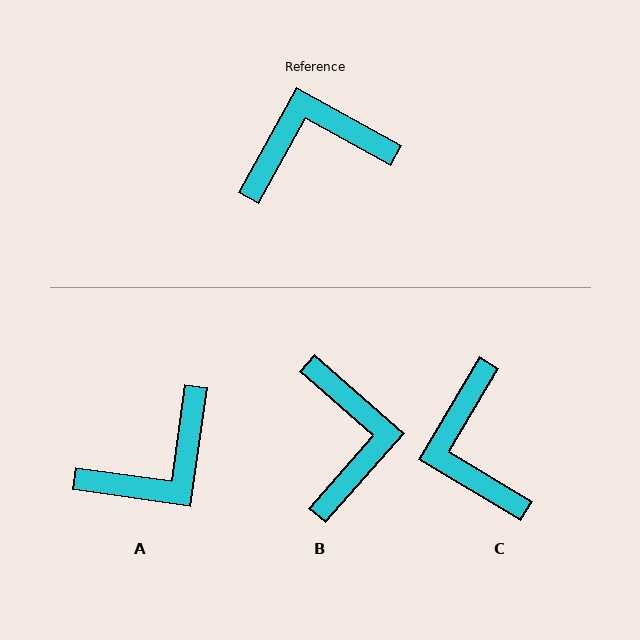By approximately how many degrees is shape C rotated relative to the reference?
Approximately 88 degrees counter-clockwise.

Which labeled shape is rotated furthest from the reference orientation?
A, about 159 degrees away.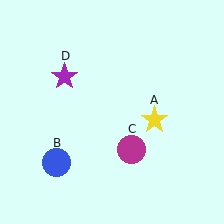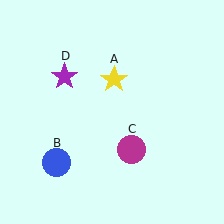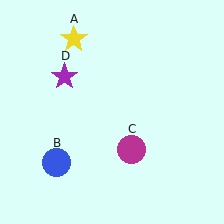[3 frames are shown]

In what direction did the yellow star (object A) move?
The yellow star (object A) moved up and to the left.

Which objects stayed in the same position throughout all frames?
Blue circle (object B) and magenta circle (object C) and purple star (object D) remained stationary.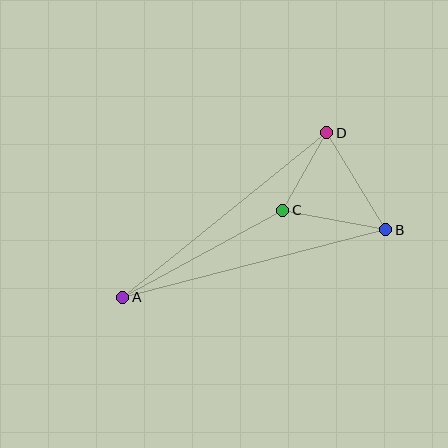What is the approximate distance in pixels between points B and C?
The distance between B and C is approximately 105 pixels.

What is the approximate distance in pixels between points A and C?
The distance between A and C is approximately 182 pixels.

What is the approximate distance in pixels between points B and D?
The distance between B and D is approximately 114 pixels.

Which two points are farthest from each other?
Points A and B are farthest from each other.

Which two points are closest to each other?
Points C and D are closest to each other.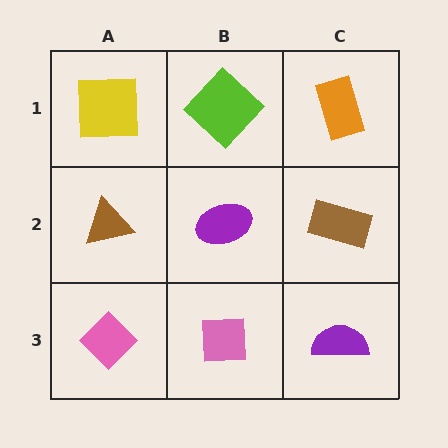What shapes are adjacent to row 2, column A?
A yellow square (row 1, column A), a pink diamond (row 3, column A), a purple ellipse (row 2, column B).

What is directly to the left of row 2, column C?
A purple ellipse.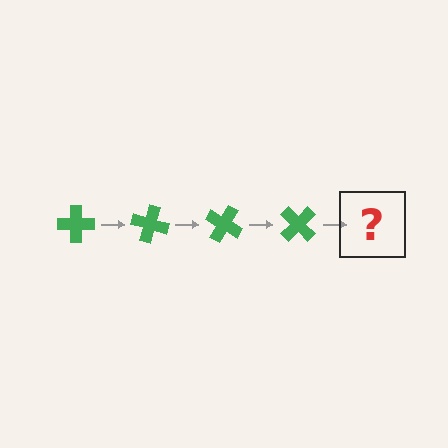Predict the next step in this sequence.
The next step is a green cross rotated 60 degrees.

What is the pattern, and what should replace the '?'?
The pattern is that the cross rotates 15 degrees each step. The '?' should be a green cross rotated 60 degrees.